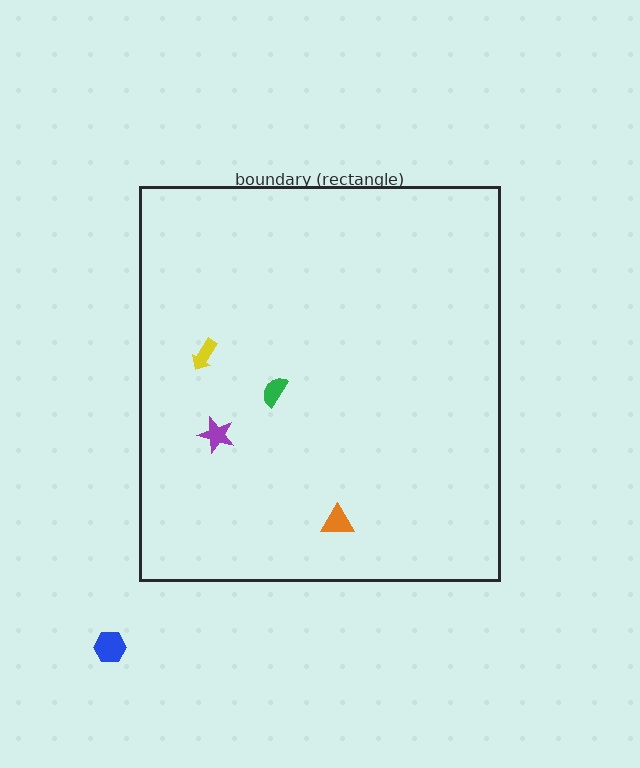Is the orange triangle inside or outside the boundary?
Inside.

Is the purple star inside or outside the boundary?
Inside.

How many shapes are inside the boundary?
4 inside, 1 outside.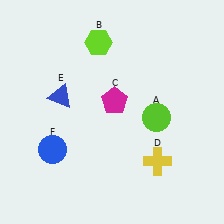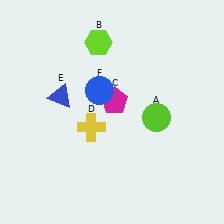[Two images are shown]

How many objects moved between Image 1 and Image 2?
2 objects moved between the two images.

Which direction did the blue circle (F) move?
The blue circle (F) moved up.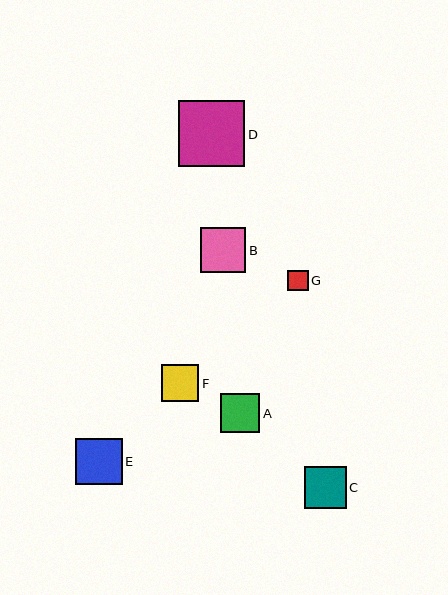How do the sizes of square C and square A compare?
Square C and square A are approximately the same size.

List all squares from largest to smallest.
From largest to smallest: D, E, B, C, A, F, G.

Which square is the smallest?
Square G is the smallest with a size of approximately 21 pixels.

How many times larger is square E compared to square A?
Square E is approximately 1.2 times the size of square A.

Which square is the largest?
Square D is the largest with a size of approximately 66 pixels.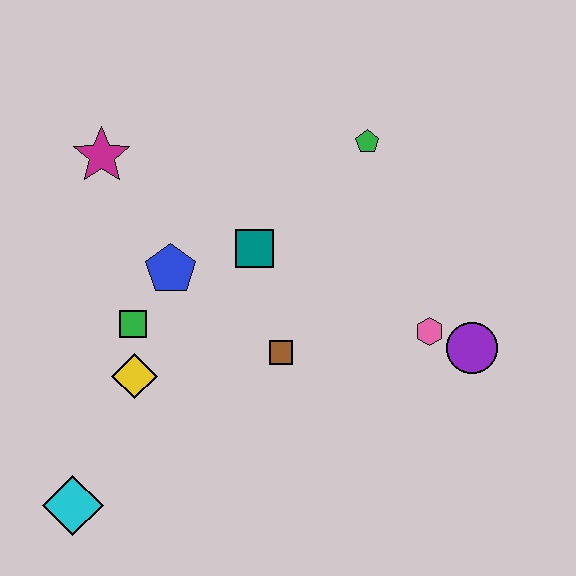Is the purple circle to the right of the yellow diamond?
Yes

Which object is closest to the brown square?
The teal square is closest to the brown square.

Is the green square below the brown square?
No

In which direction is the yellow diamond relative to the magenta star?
The yellow diamond is below the magenta star.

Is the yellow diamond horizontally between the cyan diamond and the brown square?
Yes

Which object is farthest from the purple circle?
The cyan diamond is farthest from the purple circle.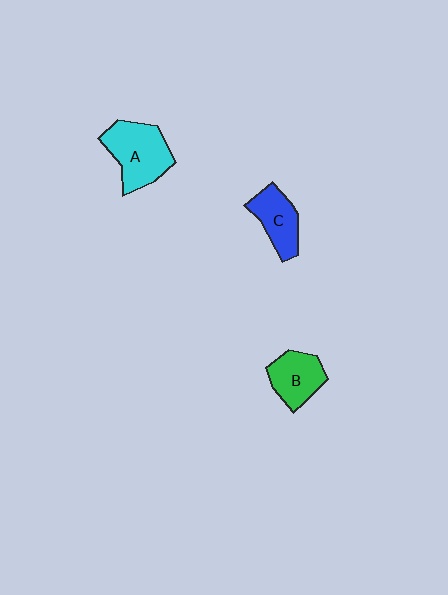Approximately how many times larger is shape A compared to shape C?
Approximately 1.4 times.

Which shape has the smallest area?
Shape C (blue).